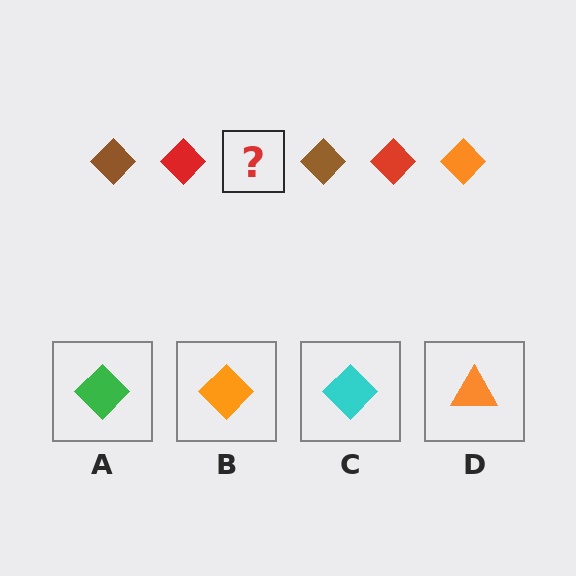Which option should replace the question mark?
Option B.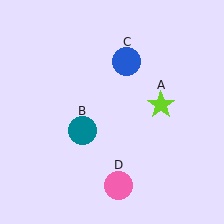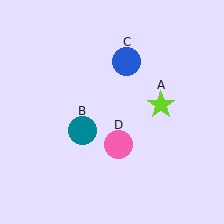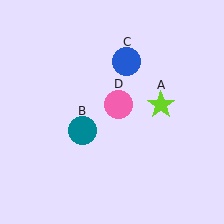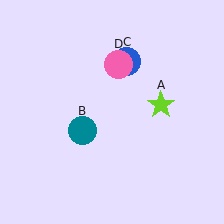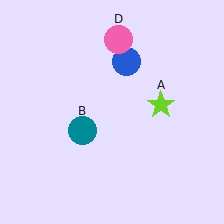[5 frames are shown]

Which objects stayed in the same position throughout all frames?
Lime star (object A) and teal circle (object B) and blue circle (object C) remained stationary.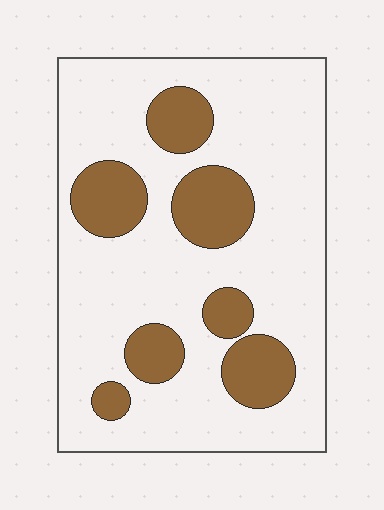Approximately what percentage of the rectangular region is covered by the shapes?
Approximately 25%.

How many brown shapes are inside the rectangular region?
7.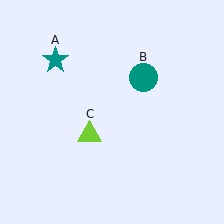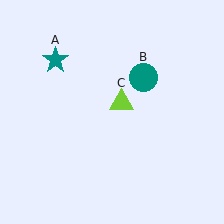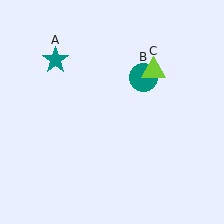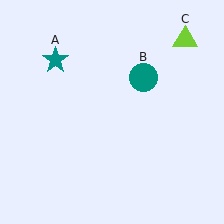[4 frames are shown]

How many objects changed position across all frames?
1 object changed position: lime triangle (object C).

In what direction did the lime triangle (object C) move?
The lime triangle (object C) moved up and to the right.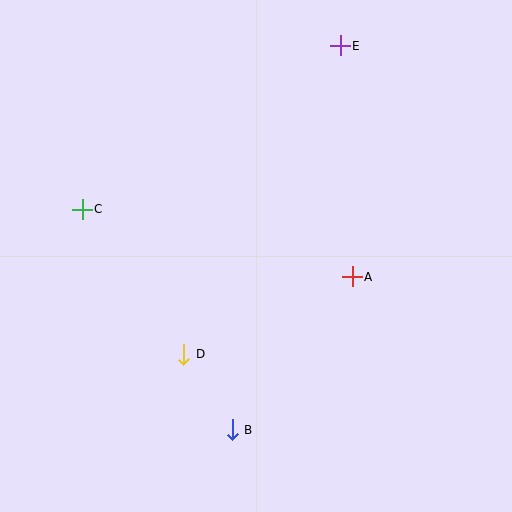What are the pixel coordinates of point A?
Point A is at (352, 277).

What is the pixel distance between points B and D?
The distance between B and D is 90 pixels.